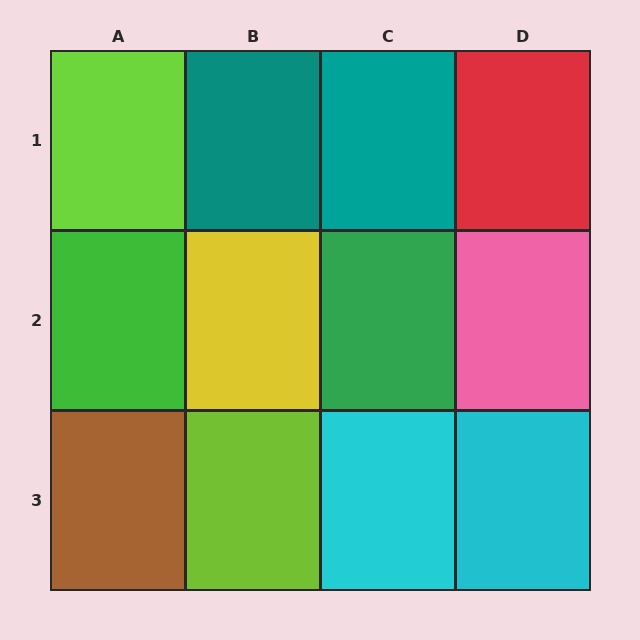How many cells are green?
2 cells are green.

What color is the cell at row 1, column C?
Teal.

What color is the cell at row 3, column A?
Brown.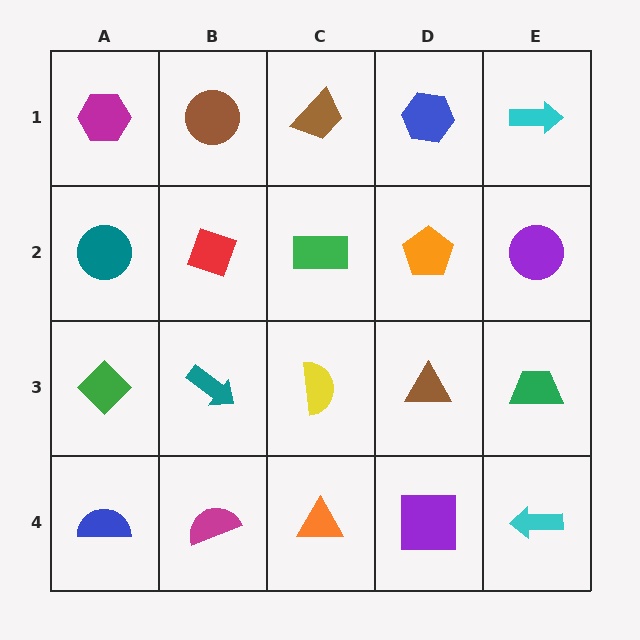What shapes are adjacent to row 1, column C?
A green rectangle (row 2, column C), a brown circle (row 1, column B), a blue hexagon (row 1, column D).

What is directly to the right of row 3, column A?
A teal arrow.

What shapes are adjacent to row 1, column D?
An orange pentagon (row 2, column D), a brown trapezoid (row 1, column C), a cyan arrow (row 1, column E).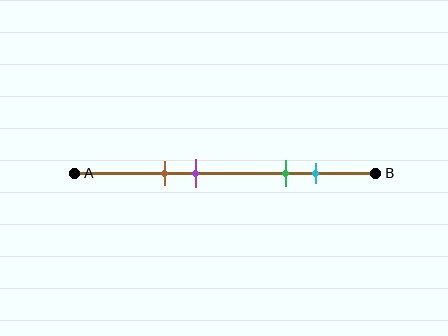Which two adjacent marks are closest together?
The brown and purple marks are the closest adjacent pair.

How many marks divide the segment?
There are 4 marks dividing the segment.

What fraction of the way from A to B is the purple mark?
The purple mark is approximately 40% (0.4) of the way from A to B.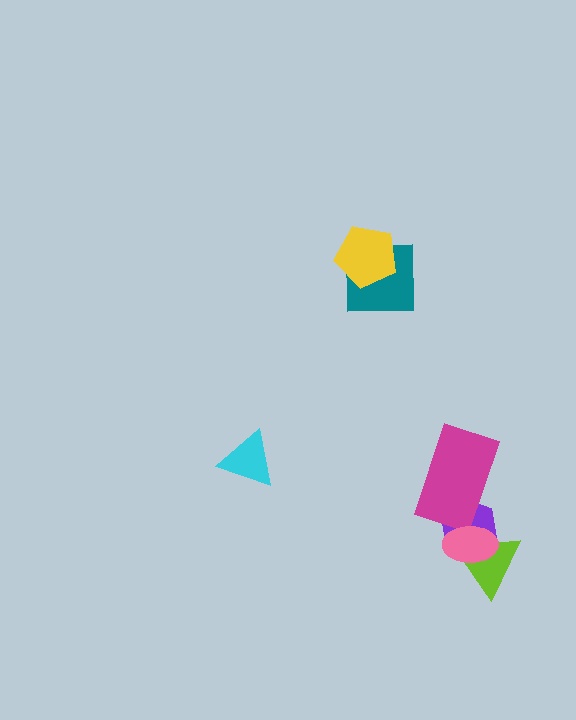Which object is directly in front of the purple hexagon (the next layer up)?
The magenta rectangle is directly in front of the purple hexagon.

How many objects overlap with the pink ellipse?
3 objects overlap with the pink ellipse.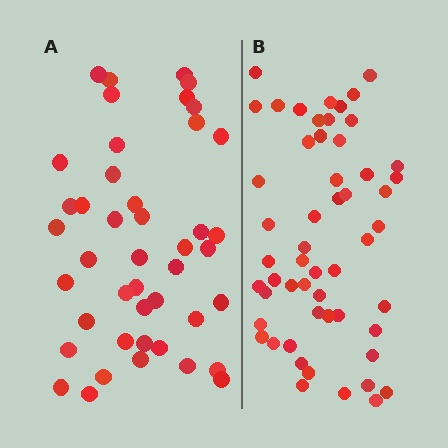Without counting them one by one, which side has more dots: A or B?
Region B (the right region) has more dots.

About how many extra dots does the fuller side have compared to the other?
Region B has roughly 10 or so more dots than region A.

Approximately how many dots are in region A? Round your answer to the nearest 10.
About 40 dots. (The exact count is 44, which rounds to 40.)